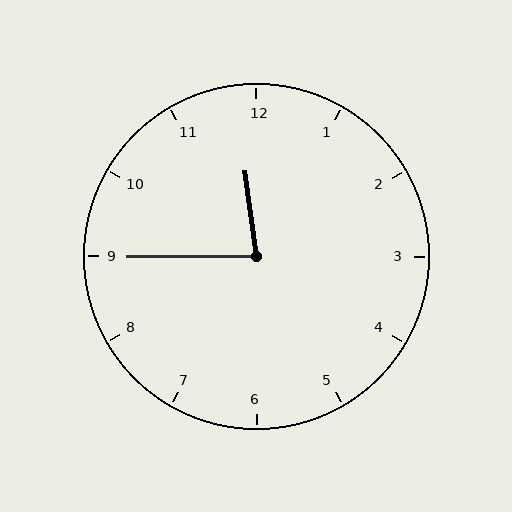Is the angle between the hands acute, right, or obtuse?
It is acute.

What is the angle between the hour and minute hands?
Approximately 82 degrees.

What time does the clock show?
11:45.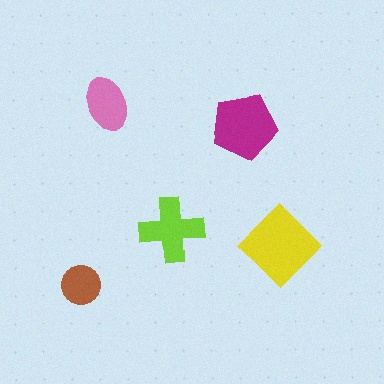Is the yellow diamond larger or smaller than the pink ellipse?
Larger.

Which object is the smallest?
The brown circle.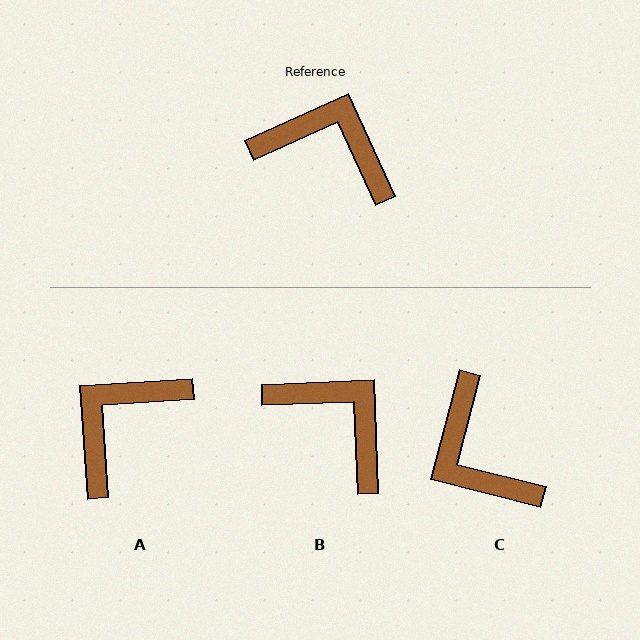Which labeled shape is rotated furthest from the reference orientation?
C, about 141 degrees away.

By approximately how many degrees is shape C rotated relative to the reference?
Approximately 141 degrees counter-clockwise.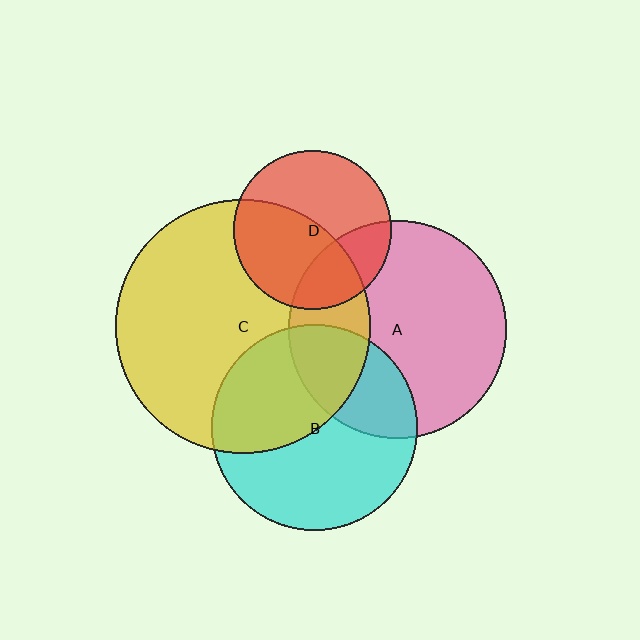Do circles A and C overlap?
Yes.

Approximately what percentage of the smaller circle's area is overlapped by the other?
Approximately 25%.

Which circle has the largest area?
Circle C (yellow).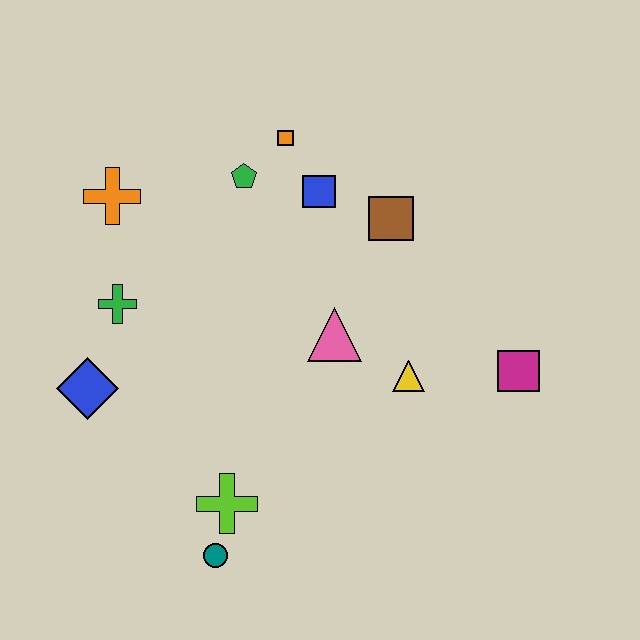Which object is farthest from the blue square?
The teal circle is farthest from the blue square.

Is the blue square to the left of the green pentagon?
No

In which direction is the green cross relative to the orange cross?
The green cross is below the orange cross.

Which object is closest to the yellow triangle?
The pink triangle is closest to the yellow triangle.